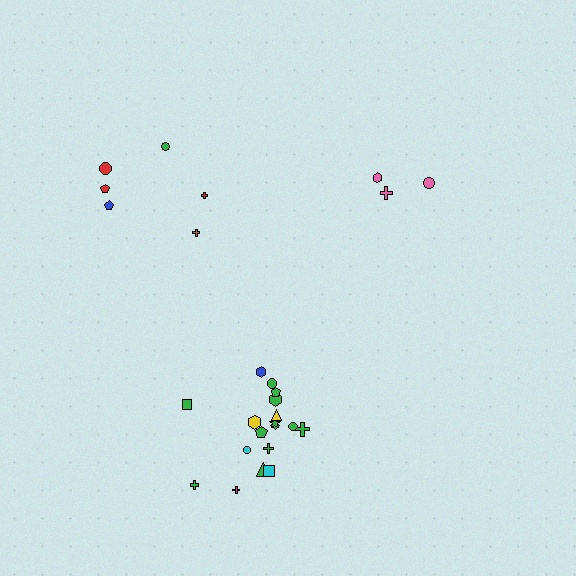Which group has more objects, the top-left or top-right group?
The top-left group.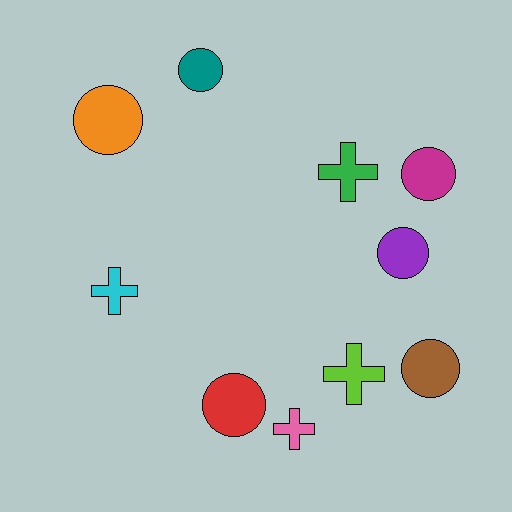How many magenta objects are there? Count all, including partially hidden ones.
There is 1 magenta object.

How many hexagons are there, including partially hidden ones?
There are no hexagons.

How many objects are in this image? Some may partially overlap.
There are 10 objects.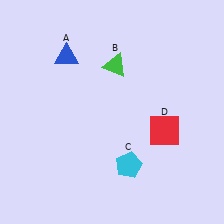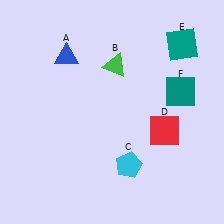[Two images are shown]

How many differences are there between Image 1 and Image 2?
There are 2 differences between the two images.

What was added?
A teal square (E), a teal square (F) were added in Image 2.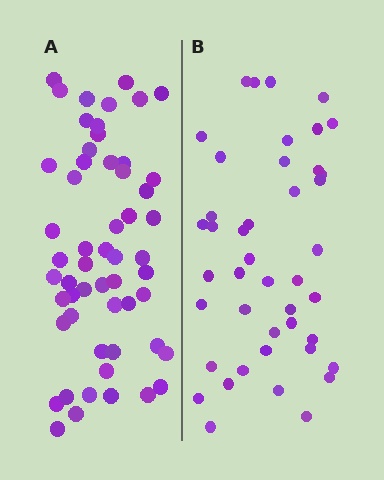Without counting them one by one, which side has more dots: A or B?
Region A (the left region) has more dots.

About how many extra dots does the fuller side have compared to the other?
Region A has roughly 12 or so more dots than region B.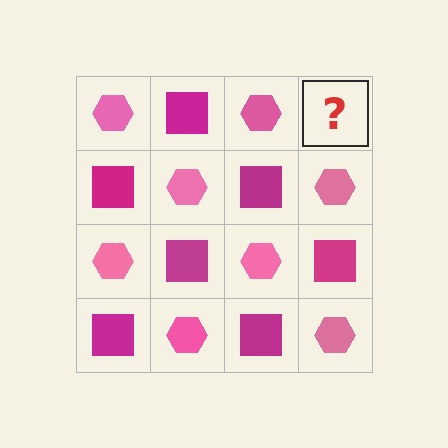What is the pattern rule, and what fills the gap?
The rule is that it alternates pink hexagon and magenta square in a checkerboard pattern. The gap should be filled with a magenta square.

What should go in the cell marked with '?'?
The missing cell should contain a magenta square.